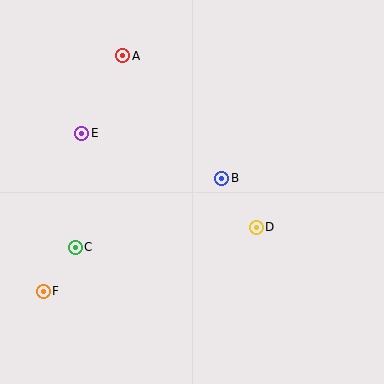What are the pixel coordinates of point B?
Point B is at (222, 178).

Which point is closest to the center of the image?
Point B at (222, 178) is closest to the center.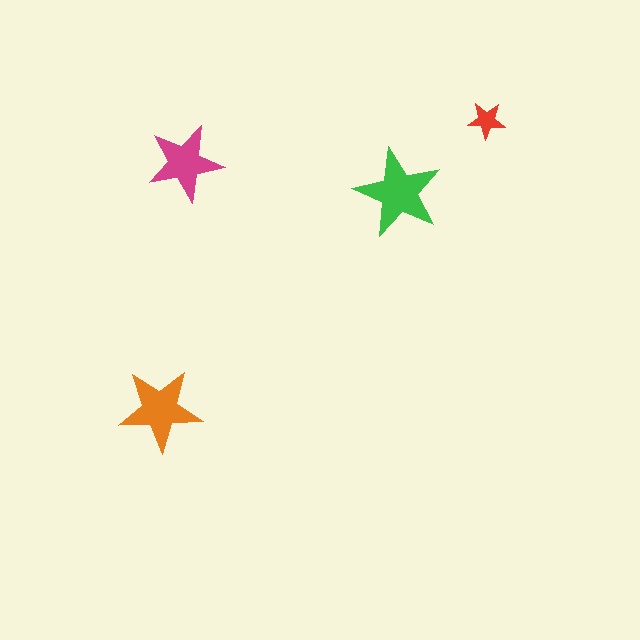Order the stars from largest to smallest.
the green one, the orange one, the magenta one, the red one.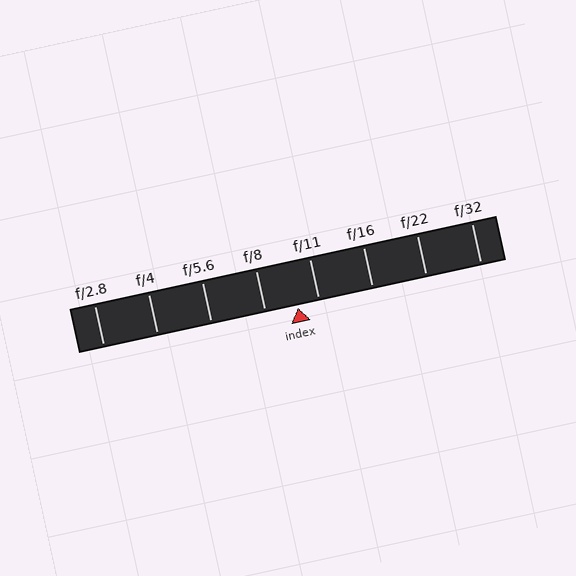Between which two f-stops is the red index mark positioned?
The index mark is between f/8 and f/11.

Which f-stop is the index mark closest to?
The index mark is closest to f/11.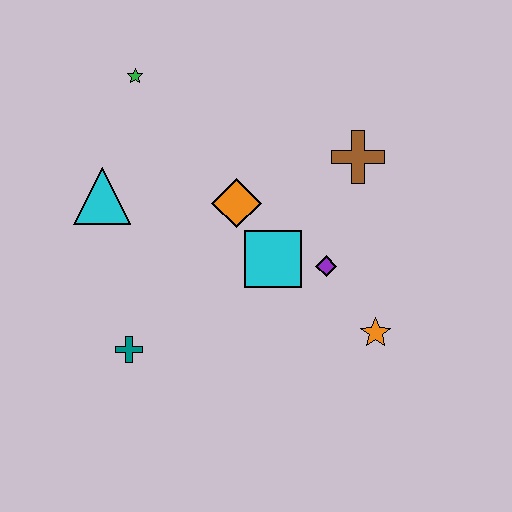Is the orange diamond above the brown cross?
No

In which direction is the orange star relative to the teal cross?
The orange star is to the right of the teal cross.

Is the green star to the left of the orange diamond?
Yes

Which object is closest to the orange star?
The purple diamond is closest to the orange star.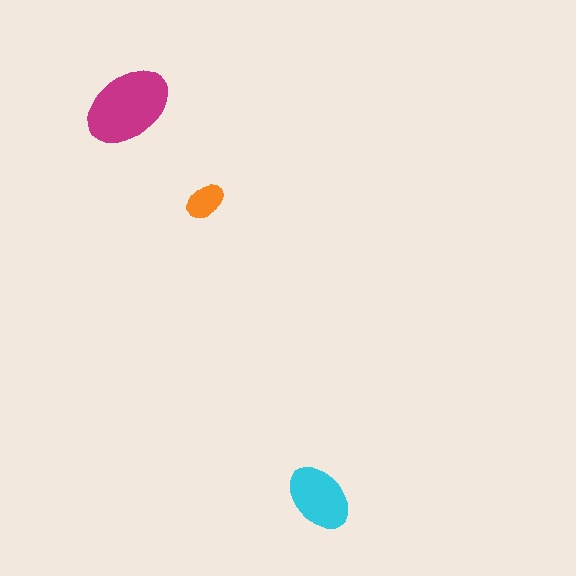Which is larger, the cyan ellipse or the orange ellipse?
The cyan one.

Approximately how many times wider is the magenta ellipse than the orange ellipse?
About 2 times wider.